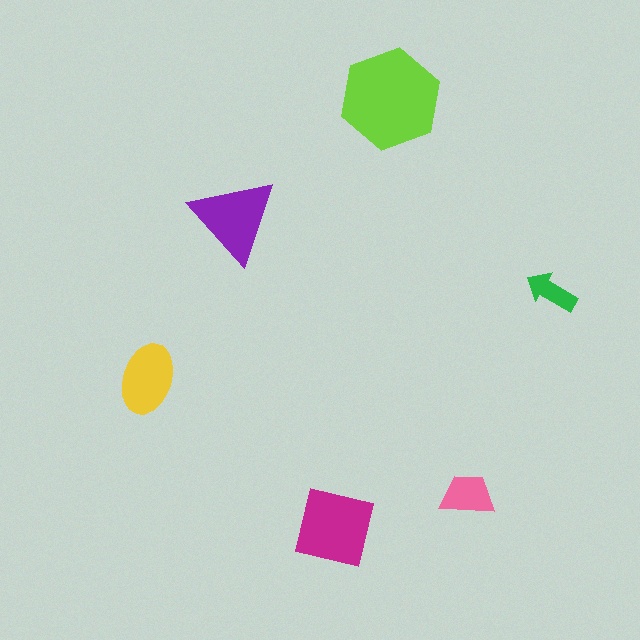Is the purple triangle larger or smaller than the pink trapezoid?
Larger.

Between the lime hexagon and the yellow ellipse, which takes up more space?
The lime hexagon.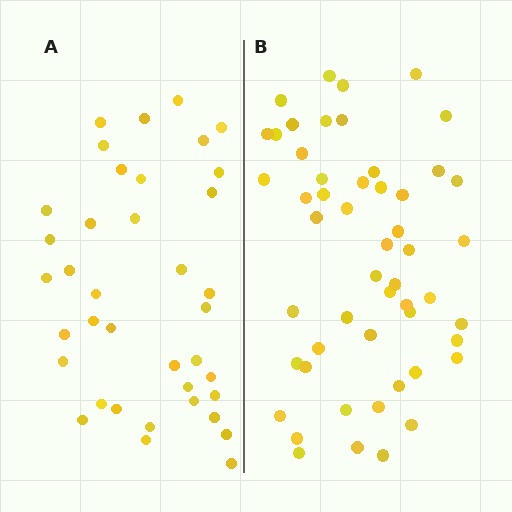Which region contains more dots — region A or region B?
Region B (the right region) has more dots.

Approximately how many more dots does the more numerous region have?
Region B has approximately 15 more dots than region A.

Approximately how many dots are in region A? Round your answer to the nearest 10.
About 40 dots. (The exact count is 38, which rounds to 40.)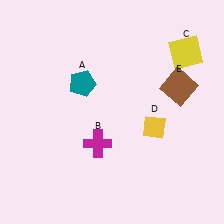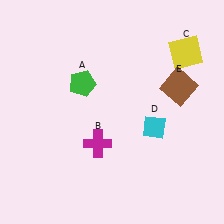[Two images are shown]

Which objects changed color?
A changed from teal to green. D changed from yellow to cyan.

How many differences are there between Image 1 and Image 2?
There are 2 differences between the two images.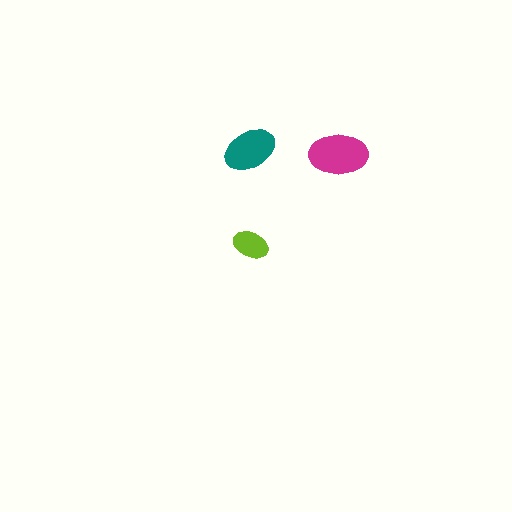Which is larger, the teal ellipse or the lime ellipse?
The teal one.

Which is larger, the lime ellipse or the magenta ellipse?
The magenta one.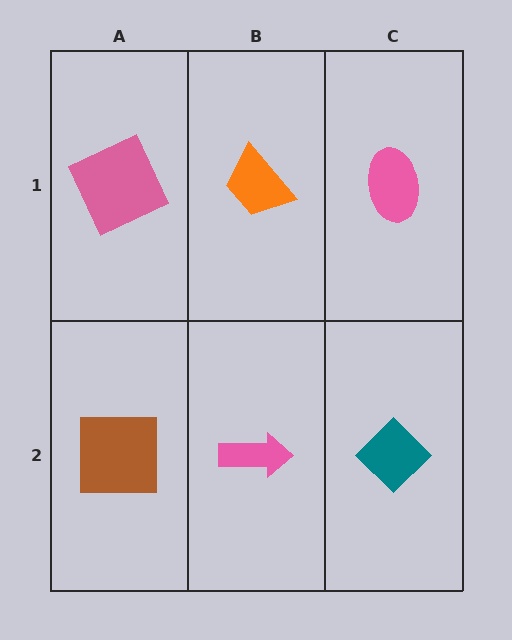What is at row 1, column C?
A pink ellipse.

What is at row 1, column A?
A pink square.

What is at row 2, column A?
A brown square.